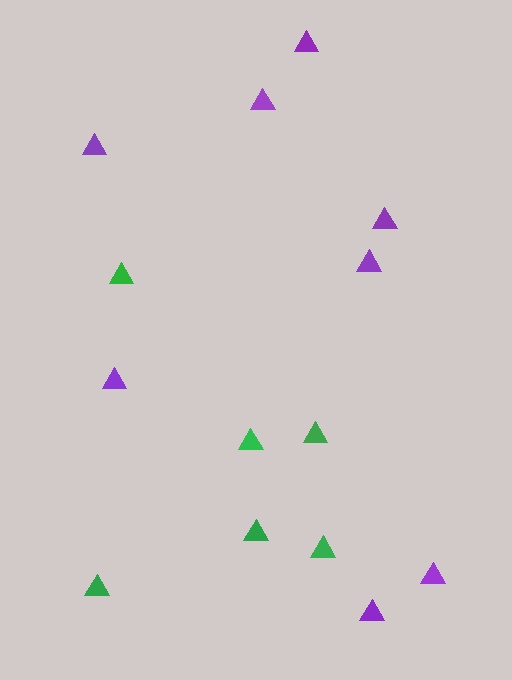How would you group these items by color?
There are 2 groups: one group of green triangles (6) and one group of purple triangles (8).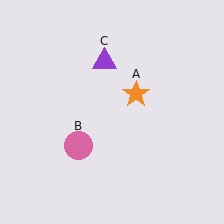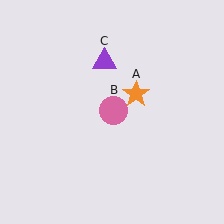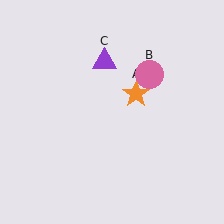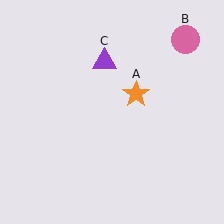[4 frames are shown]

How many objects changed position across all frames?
1 object changed position: pink circle (object B).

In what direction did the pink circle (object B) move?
The pink circle (object B) moved up and to the right.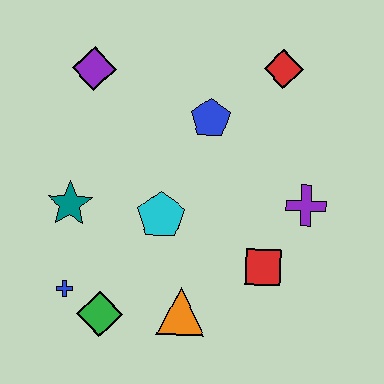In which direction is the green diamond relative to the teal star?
The green diamond is below the teal star.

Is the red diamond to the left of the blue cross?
No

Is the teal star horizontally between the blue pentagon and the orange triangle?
No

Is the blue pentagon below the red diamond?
Yes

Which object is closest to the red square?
The purple cross is closest to the red square.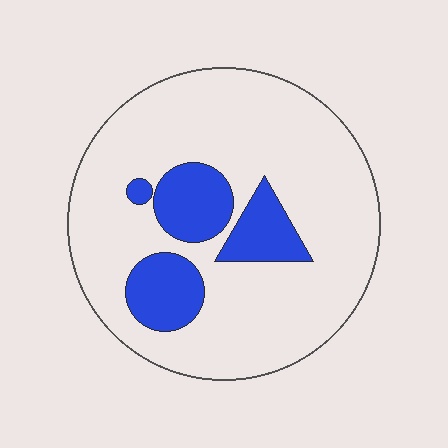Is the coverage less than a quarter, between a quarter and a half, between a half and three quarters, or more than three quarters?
Less than a quarter.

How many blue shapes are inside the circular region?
4.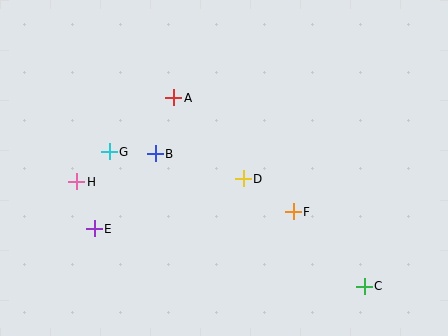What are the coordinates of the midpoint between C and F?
The midpoint between C and F is at (329, 249).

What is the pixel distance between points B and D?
The distance between B and D is 92 pixels.